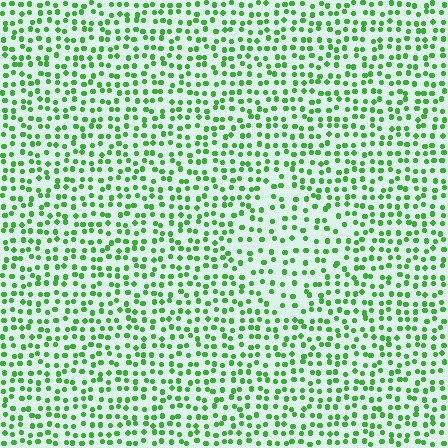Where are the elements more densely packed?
The elements are more densely packed outside the diamond boundary.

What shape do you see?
I see a diamond.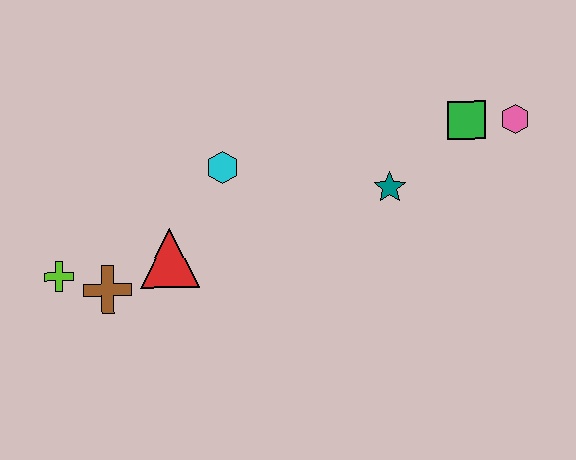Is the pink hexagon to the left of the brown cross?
No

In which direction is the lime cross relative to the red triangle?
The lime cross is to the left of the red triangle.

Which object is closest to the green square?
The pink hexagon is closest to the green square.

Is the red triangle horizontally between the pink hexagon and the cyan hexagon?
No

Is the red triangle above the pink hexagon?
No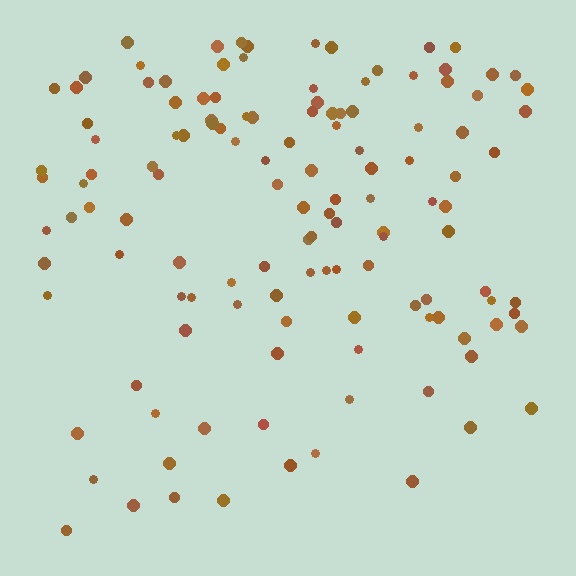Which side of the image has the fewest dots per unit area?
The bottom.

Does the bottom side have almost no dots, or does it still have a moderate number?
Still a moderate number, just noticeably fewer than the top.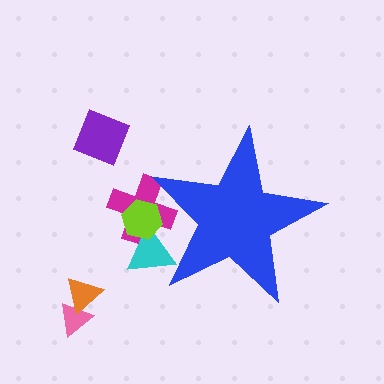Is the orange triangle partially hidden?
No, the orange triangle is fully visible.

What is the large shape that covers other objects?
A blue star.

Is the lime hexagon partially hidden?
Yes, the lime hexagon is partially hidden behind the blue star.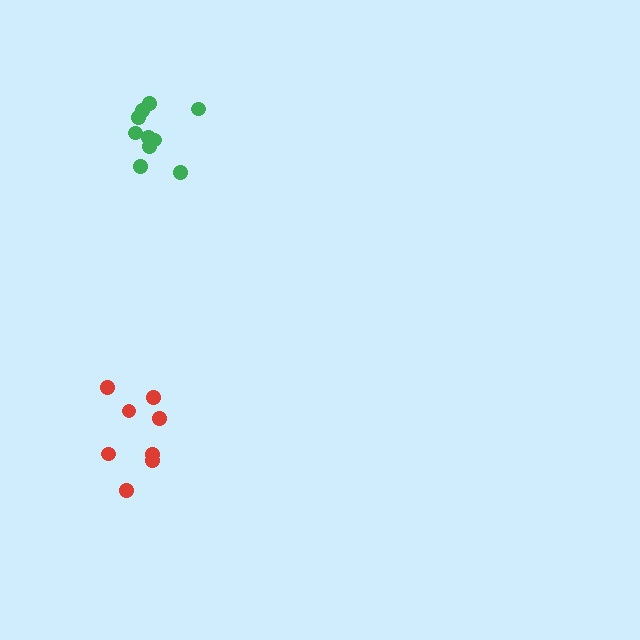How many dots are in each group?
Group 1: 10 dots, Group 2: 8 dots (18 total).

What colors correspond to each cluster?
The clusters are colored: green, red.